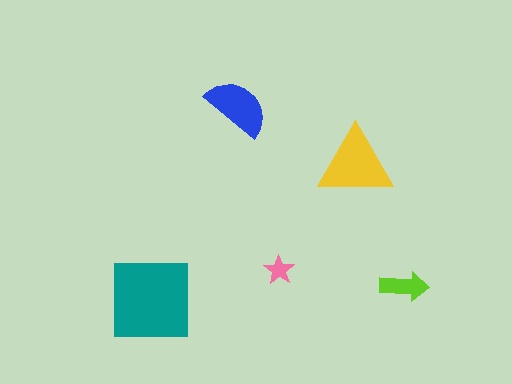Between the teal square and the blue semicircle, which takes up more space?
The teal square.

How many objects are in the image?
There are 5 objects in the image.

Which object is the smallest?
The pink star.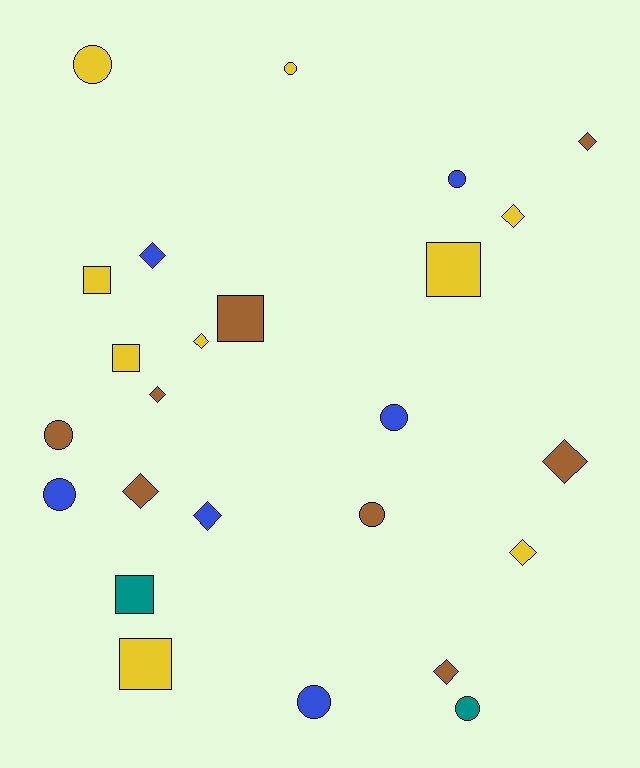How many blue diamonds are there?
There are 2 blue diamonds.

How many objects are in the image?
There are 25 objects.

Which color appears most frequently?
Yellow, with 9 objects.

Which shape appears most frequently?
Diamond, with 10 objects.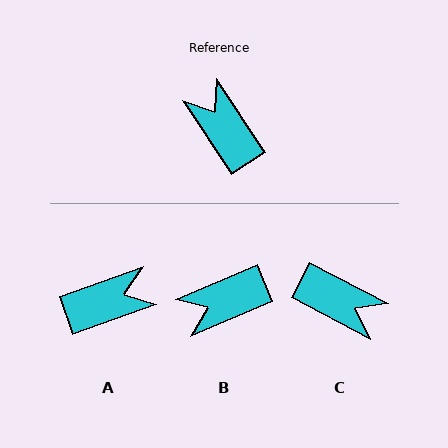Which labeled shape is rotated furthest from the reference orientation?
C, about 151 degrees away.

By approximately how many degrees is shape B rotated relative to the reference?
Approximately 80 degrees counter-clockwise.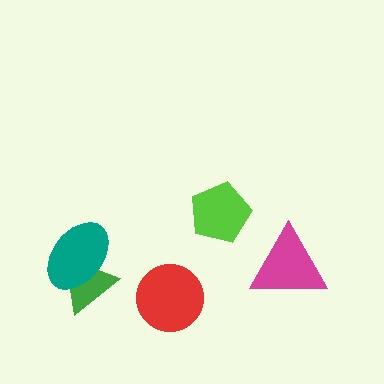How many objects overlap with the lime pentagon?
0 objects overlap with the lime pentagon.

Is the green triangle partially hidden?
Yes, it is partially covered by another shape.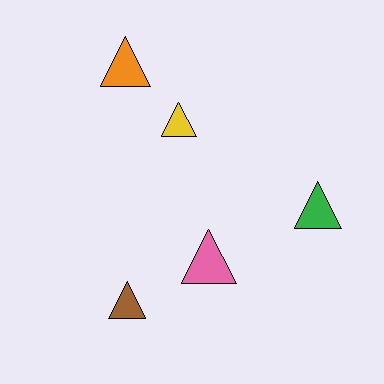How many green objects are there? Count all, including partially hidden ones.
There is 1 green object.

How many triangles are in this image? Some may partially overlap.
There are 5 triangles.